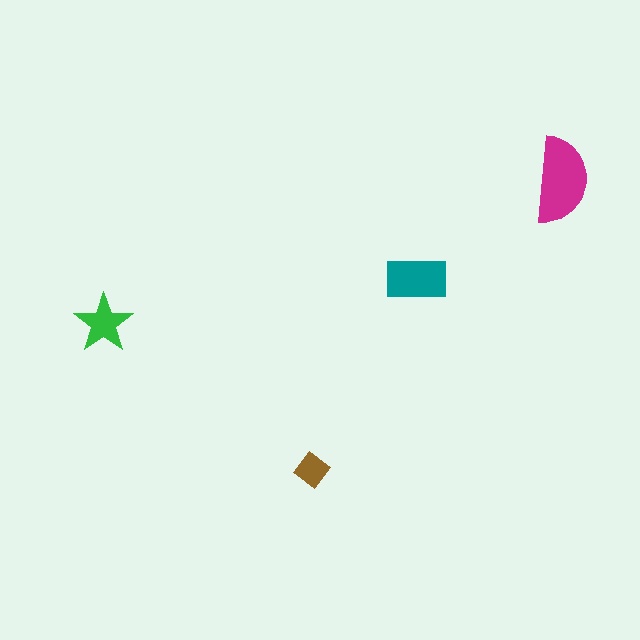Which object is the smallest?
The brown diamond.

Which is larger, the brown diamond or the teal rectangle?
The teal rectangle.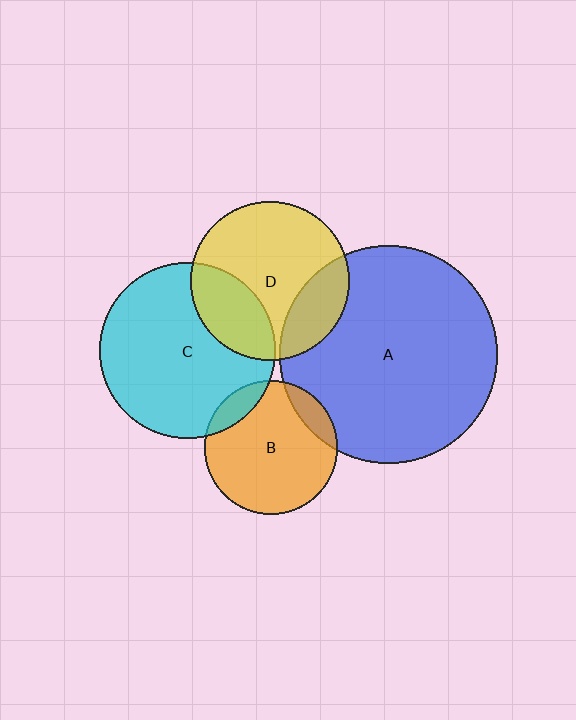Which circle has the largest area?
Circle A (blue).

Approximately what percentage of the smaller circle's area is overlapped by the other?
Approximately 20%.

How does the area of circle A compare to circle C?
Approximately 1.5 times.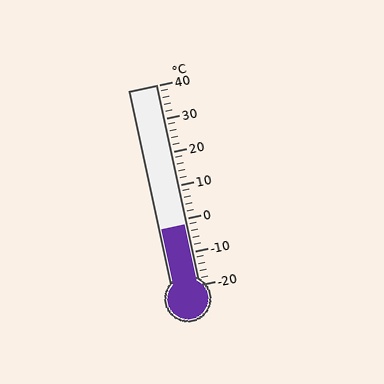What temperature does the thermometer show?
The thermometer shows approximately -2°C.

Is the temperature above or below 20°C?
The temperature is below 20°C.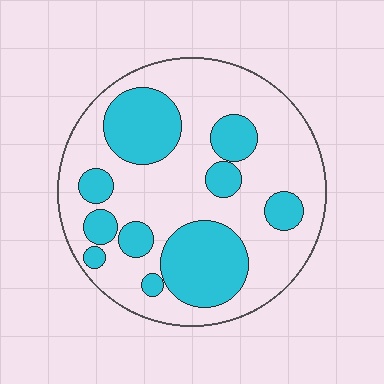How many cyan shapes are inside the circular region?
10.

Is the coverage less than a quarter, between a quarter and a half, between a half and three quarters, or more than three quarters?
Between a quarter and a half.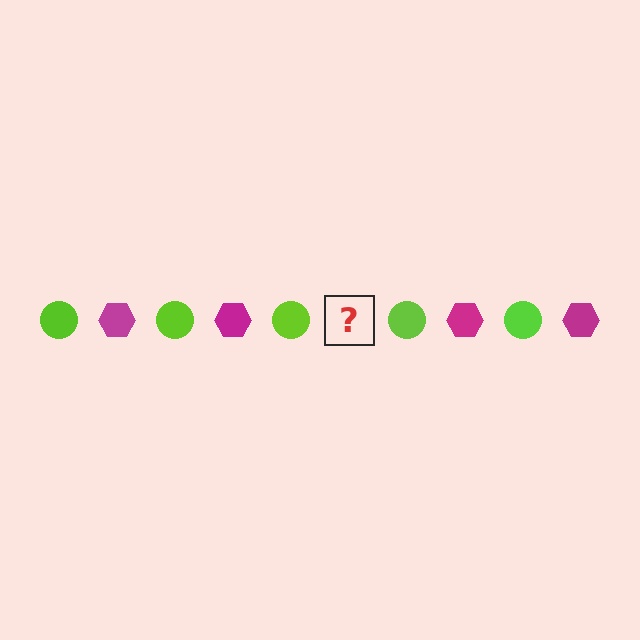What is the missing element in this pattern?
The missing element is a magenta hexagon.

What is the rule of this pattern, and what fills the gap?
The rule is that the pattern alternates between lime circle and magenta hexagon. The gap should be filled with a magenta hexagon.